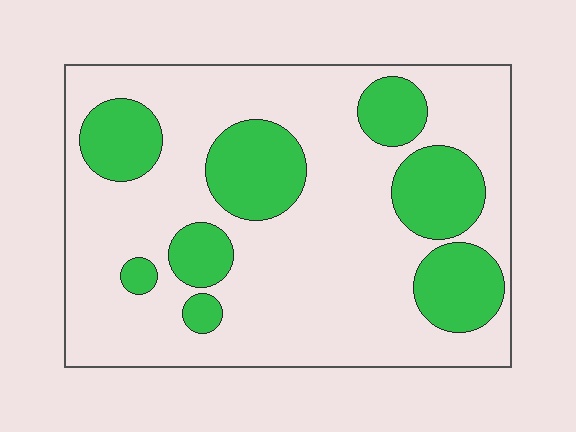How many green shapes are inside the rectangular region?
8.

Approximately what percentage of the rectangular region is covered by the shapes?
Approximately 25%.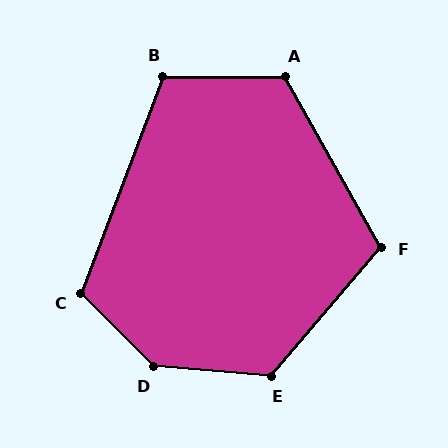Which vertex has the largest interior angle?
D, at approximately 139 degrees.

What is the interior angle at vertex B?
Approximately 111 degrees (obtuse).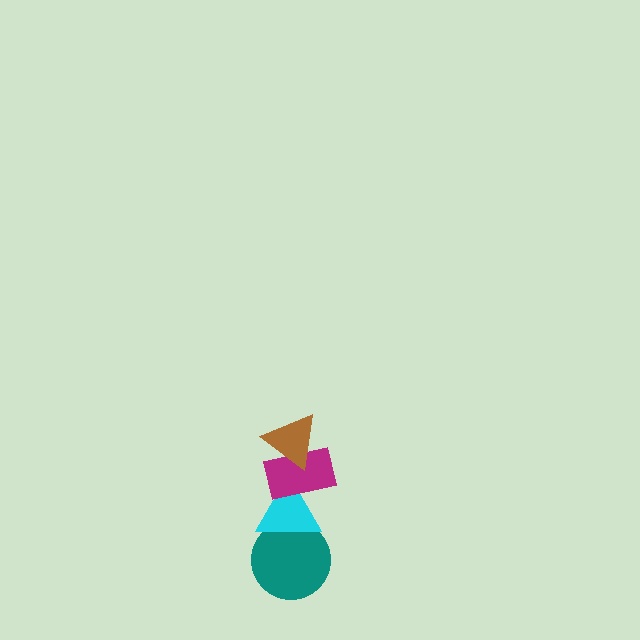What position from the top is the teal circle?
The teal circle is 4th from the top.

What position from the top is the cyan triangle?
The cyan triangle is 3rd from the top.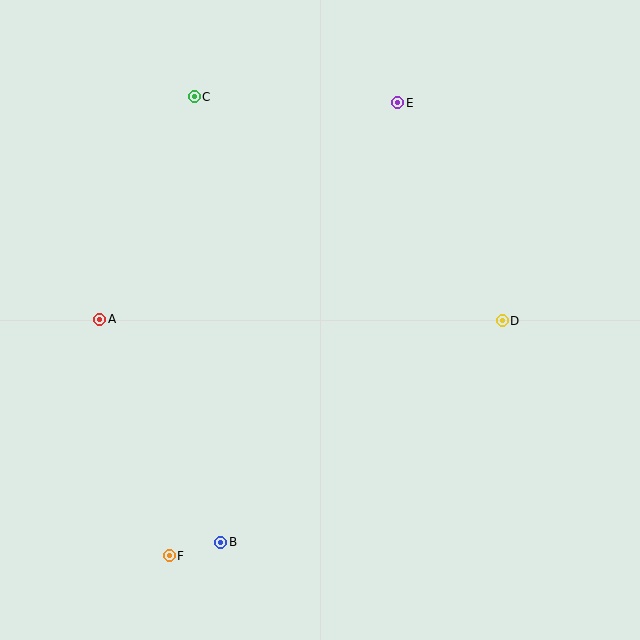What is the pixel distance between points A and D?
The distance between A and D is 402 pixels.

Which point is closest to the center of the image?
Point D at (502, 321) is closest to the center.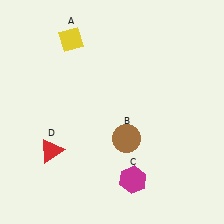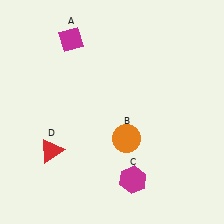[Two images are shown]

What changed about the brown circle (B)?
In Image 1, B is brown. In Image 2, it changed to orange.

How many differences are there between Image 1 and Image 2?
There are 2 differences between the two images.